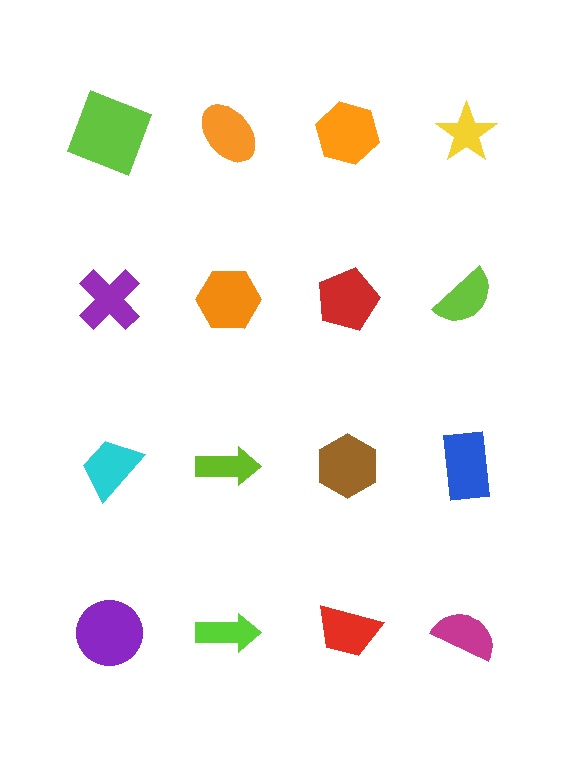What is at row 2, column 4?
A lime semicircle.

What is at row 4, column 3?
A red trapezoid.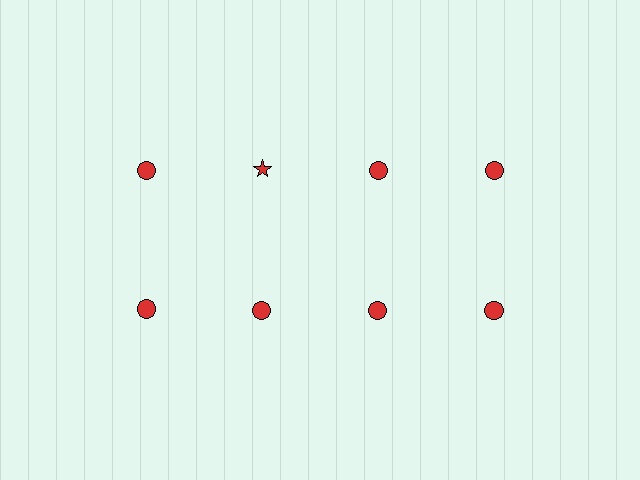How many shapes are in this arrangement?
There are 8 shapes arranged in a grid pattern.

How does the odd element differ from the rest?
It has a different shape: star instead of circle.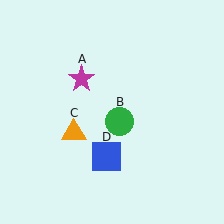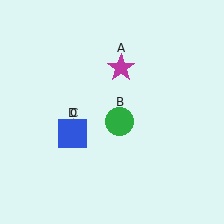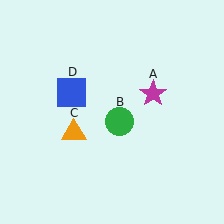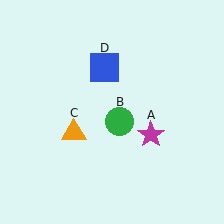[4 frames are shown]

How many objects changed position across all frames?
2 objects changed position: magenta star (object A), blue square (object D).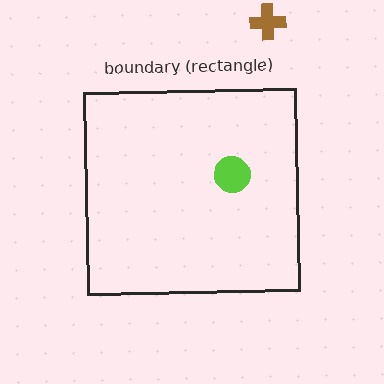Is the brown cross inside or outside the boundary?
Outside.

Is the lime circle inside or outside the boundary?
Inside.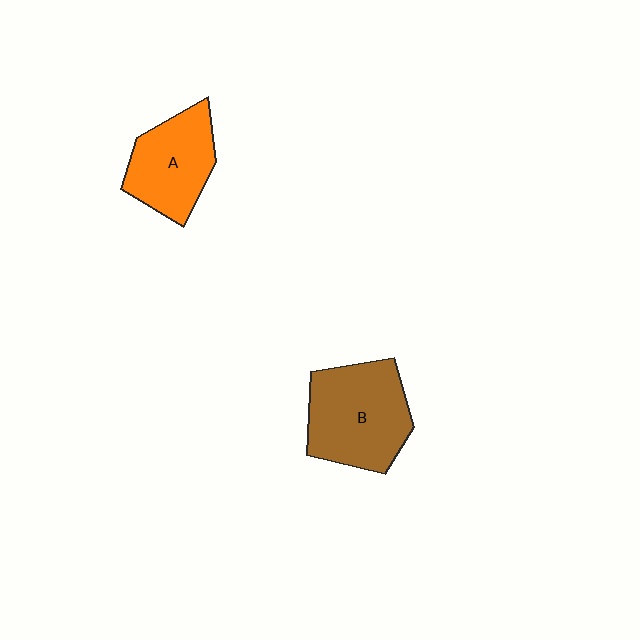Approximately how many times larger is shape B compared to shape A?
Approximately 1.3 times.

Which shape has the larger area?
Shape B (brown).